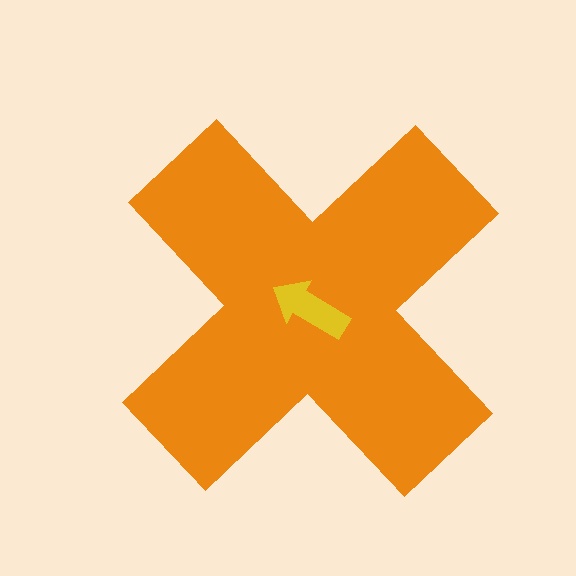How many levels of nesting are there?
2.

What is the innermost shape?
The yellow arrow.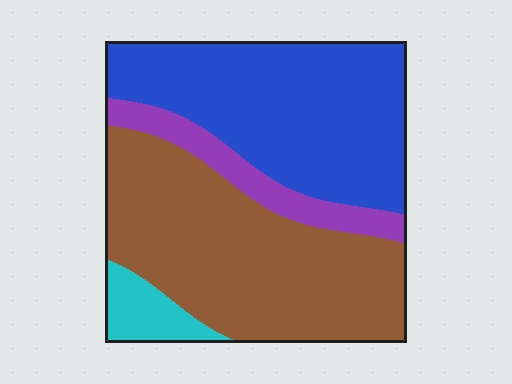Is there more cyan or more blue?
Blue.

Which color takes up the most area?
Brown, at roughly 45%.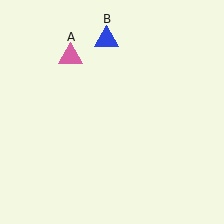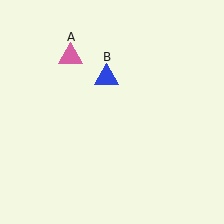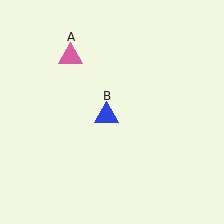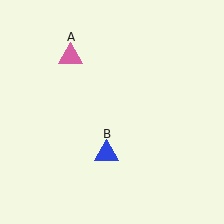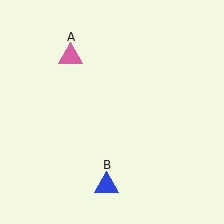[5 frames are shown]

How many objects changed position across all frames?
1 object changed position: blue triangle (object B).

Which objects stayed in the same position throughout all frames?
Pink triangle (object A) remained stationary.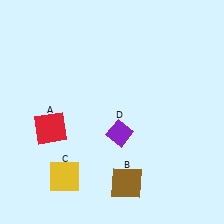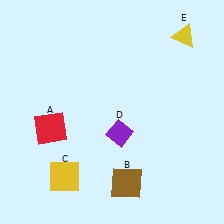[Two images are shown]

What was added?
A yellow triangle (E) was added in Image 2.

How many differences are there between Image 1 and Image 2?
There is 1 difference between the two images.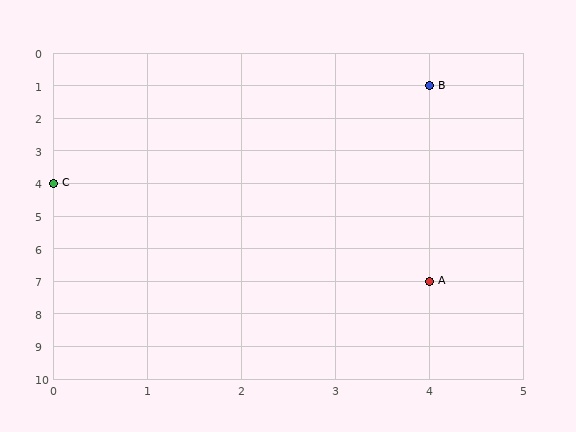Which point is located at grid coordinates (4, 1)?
Point B is at (4, 1).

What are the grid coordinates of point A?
Point A is at grid coordinates (4, 7).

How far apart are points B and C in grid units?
Points B and C are 4 columns and 3 rows apart (about 5.0 grid units diagonally).